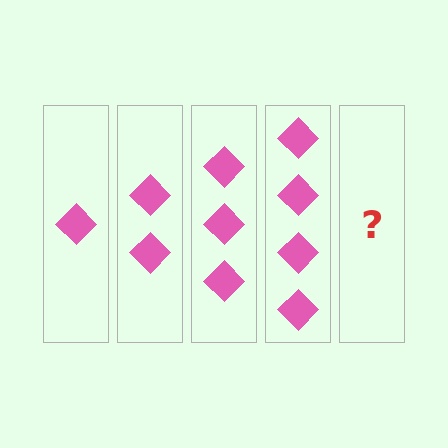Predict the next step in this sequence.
The next step is 5 diamonds.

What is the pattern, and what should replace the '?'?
The pattern is that each step adds one more diamond. The '?' should be 5 diamonds.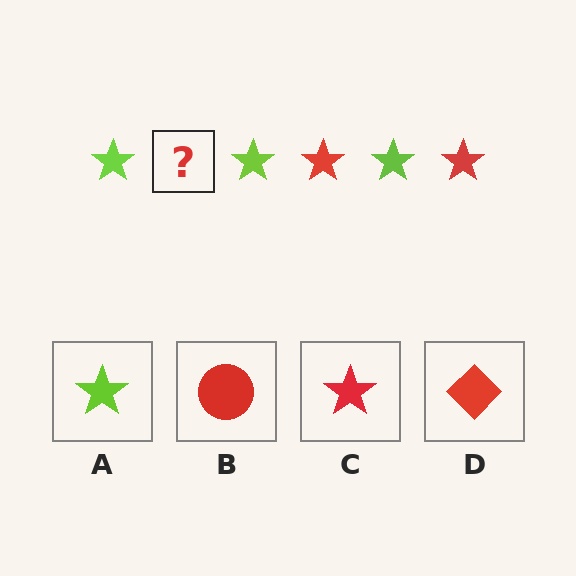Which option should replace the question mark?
Option C.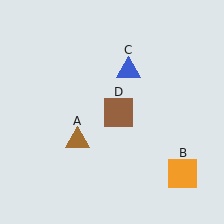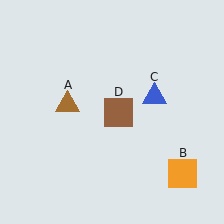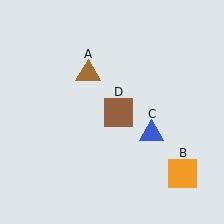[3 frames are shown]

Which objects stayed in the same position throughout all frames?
Orange square (object B) and brown square (object D) remained stationary.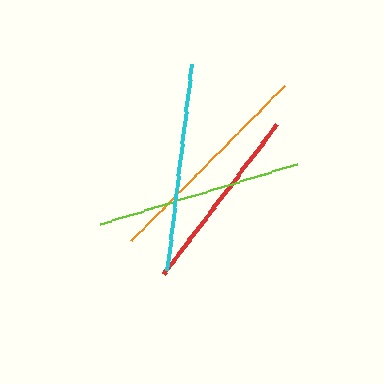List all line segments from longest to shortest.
From longest to shortest: orange, cyan, lime, red.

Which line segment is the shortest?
The red line is the shortest at approximately 187 pixels.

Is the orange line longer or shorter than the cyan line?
The orange line is longer than the cyan line.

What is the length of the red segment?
The red segment is approximately 187 pixels long.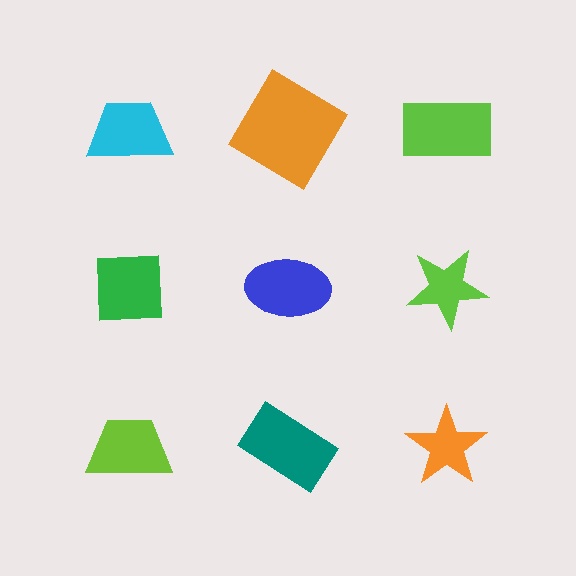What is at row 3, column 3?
An orange star.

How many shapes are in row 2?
3 shapes.